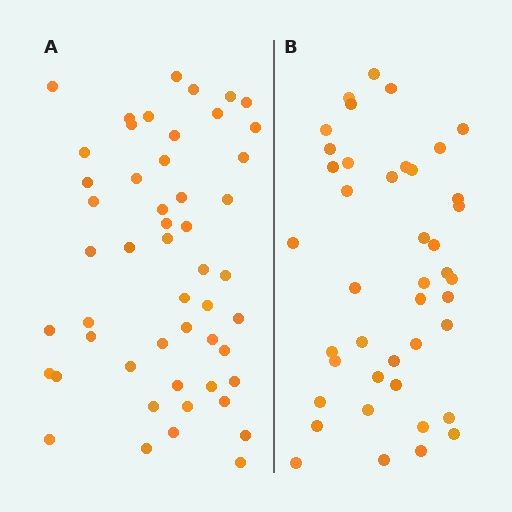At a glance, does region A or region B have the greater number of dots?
Region A (the left region) has more dots.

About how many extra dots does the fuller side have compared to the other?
Region A has roughly 8 or so more dots than region B.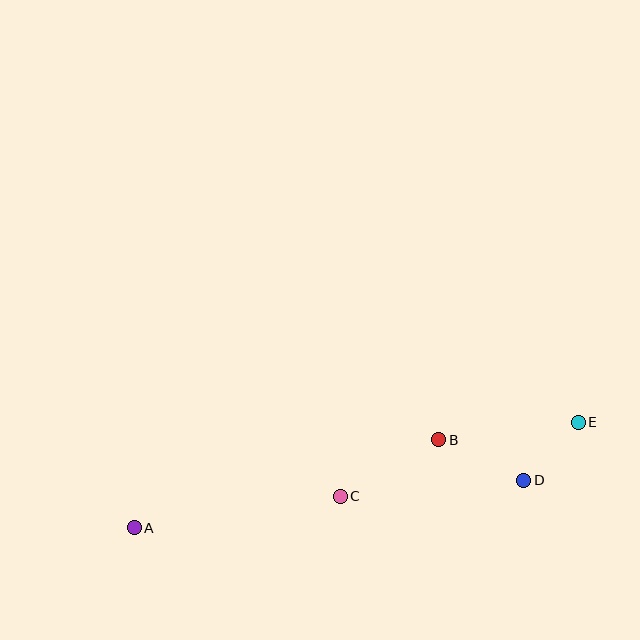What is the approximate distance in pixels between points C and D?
The distance between C and D is approximately 184 pixels.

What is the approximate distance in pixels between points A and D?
The distance between A and D is approximately 392 pixels.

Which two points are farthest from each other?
Points A and E are farthest from each other.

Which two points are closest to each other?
Points D and E are closest to each other.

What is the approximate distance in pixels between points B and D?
The distance between B and D is approximately 94 pixels.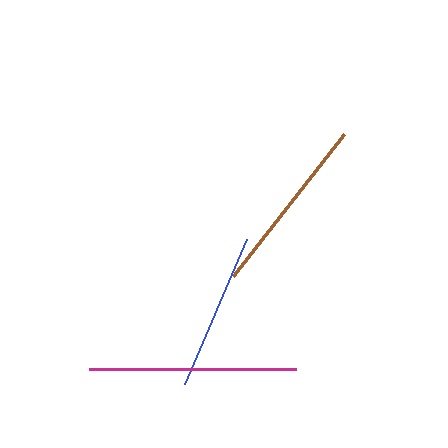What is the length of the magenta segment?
The magenta segment is approximately 207 pixels long.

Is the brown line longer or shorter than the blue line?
The brown line is longer than the blue line.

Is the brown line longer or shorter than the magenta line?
The magenta line is longer than the brown line.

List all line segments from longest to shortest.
From longest to shortest: magenta, brown, blue.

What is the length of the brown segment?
The brown segment is approximately 180 pixels long.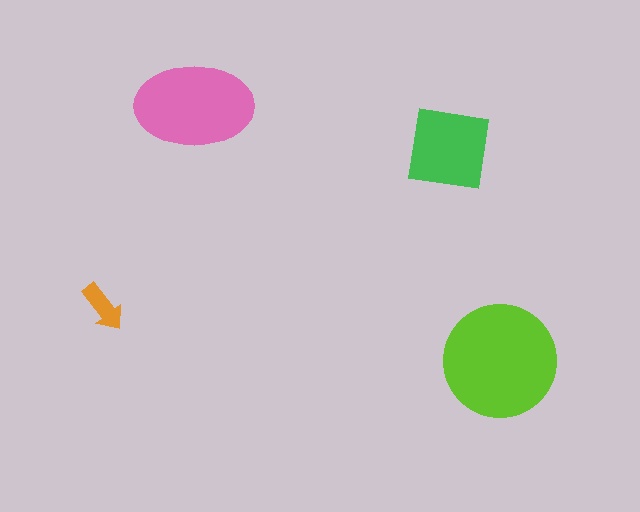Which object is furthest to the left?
The orange arrow is leftmost.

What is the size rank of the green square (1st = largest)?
3rd.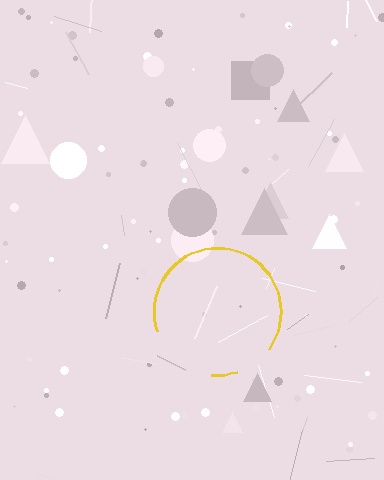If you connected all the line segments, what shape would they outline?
They would outline a circle.